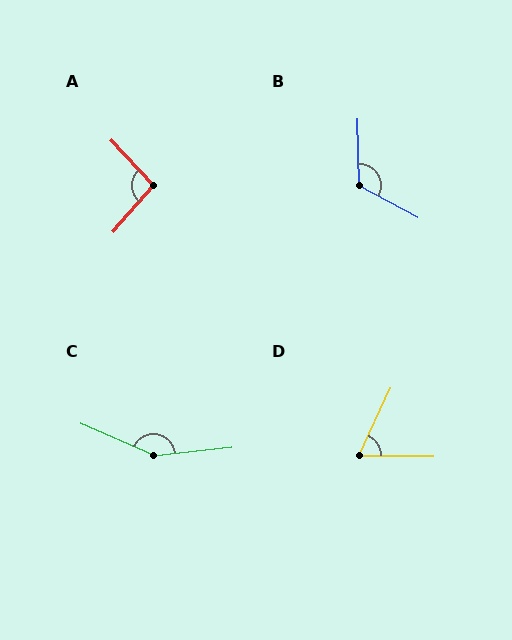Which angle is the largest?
C, at approximately 151 degrees.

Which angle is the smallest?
D, at approximately 65 degrees.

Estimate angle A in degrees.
Approximately 96 degrees.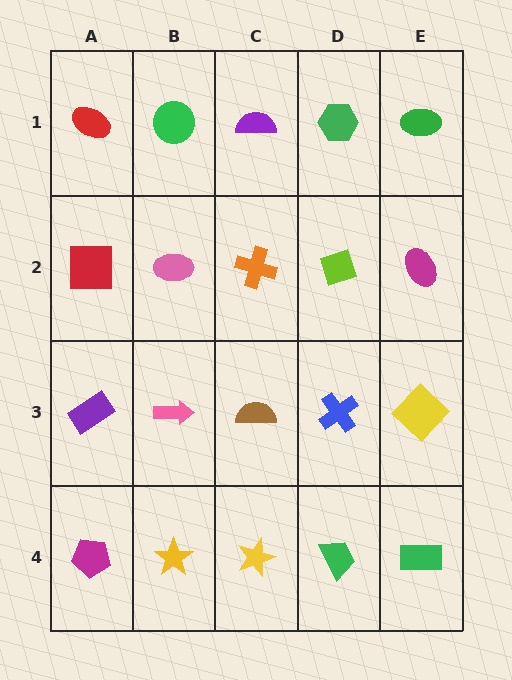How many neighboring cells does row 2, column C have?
4.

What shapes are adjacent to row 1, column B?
A pink ellipse (row 2, column B), a red ellipse (row 1, column A), a purple semicircle (row 1, column C).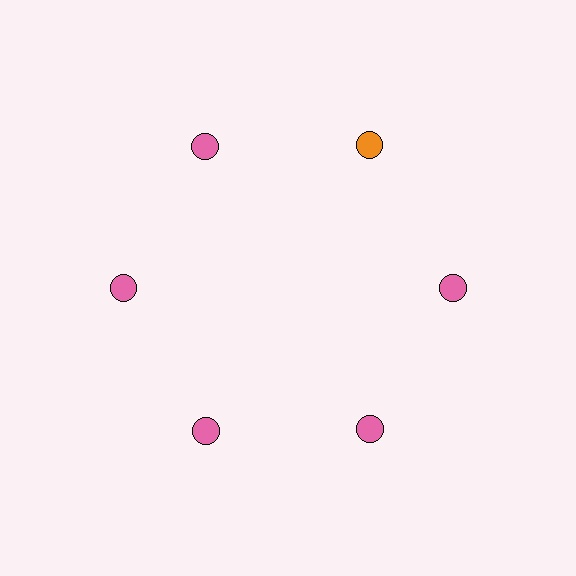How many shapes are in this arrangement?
There are 6 shapes arranged in a ring pattern.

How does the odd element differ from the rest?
It has a different color: orange instead of pink.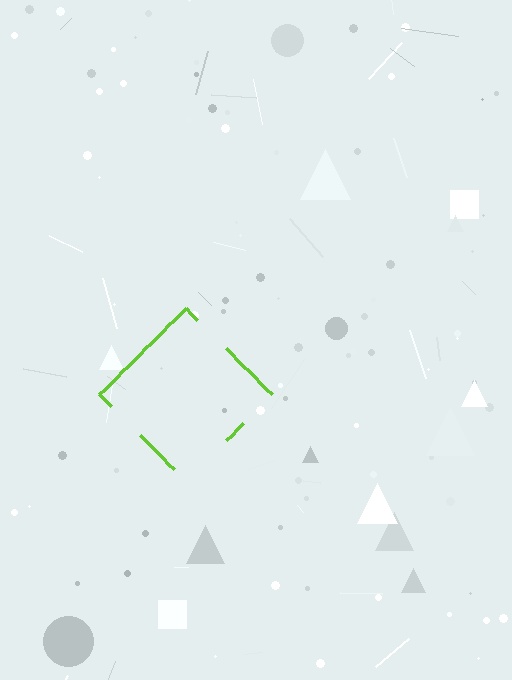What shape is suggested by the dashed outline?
The dashed outline suggests a diamond.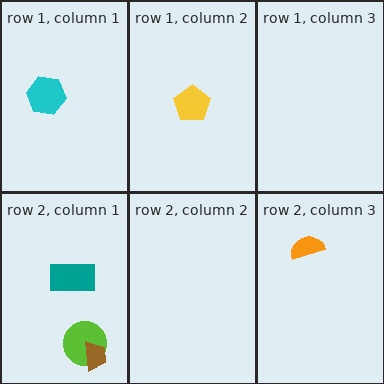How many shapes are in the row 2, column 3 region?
1.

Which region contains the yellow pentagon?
The row 1, column 2 region.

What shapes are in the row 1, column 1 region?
The cyan hexagon.